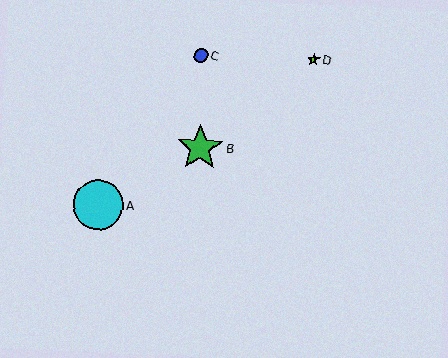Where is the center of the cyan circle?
The center of the cyan circle is at (98, 205).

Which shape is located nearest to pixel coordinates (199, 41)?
The blue circle (labeled C) at (201, 55) is nearest to that location.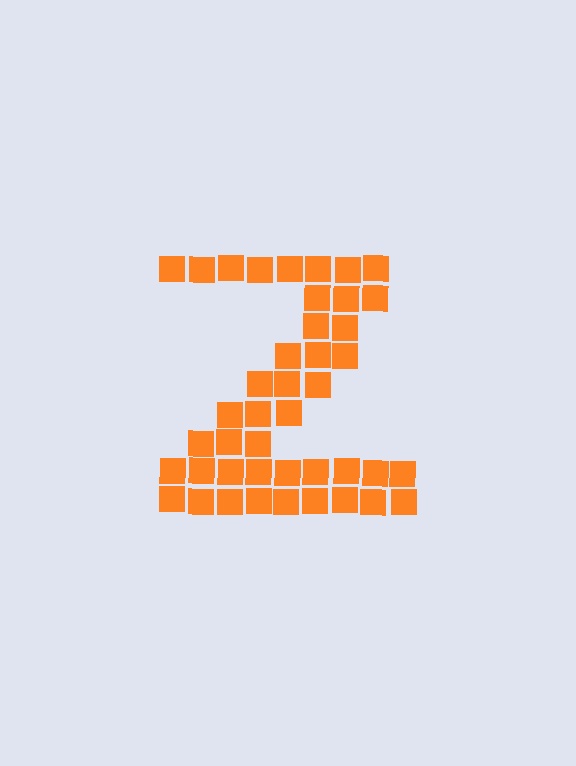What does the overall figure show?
The overall figure shows the letter Z.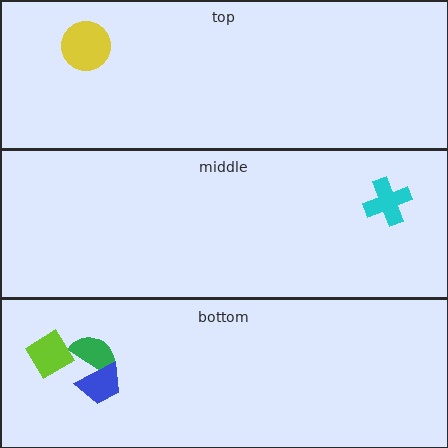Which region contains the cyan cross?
The middle region.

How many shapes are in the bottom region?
3.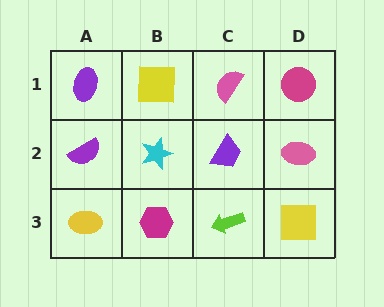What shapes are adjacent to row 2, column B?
A yellow square (row 1, column B), a magenta hexagon (row 3, column B), a purple semicircle (row 2, column A), a purple trapezoid (row 2, column C).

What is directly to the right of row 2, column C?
A pink ellipse.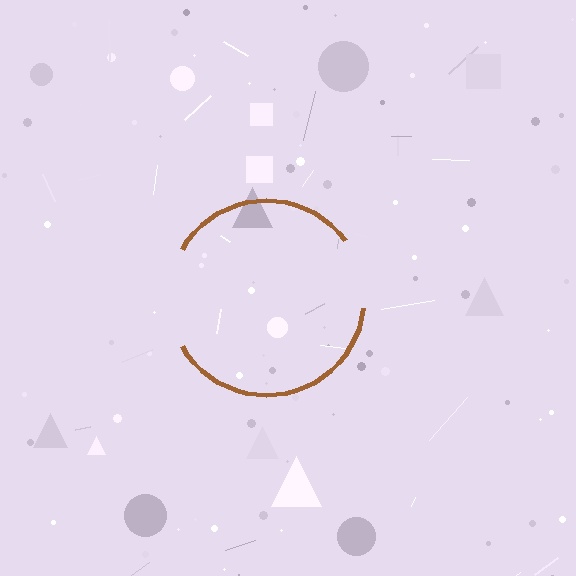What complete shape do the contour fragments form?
The contour fragments form a circle.